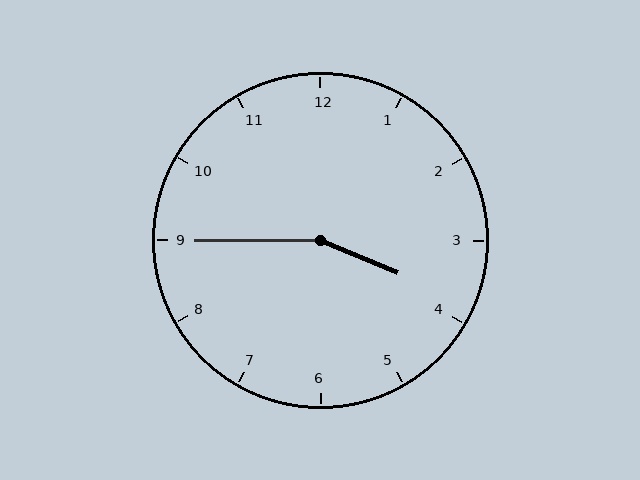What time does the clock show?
3:45.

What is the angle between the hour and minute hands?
Approximately 158 degrees.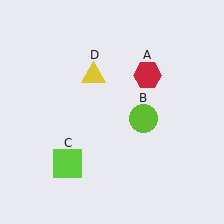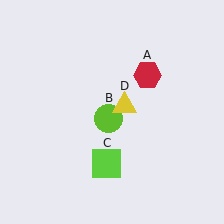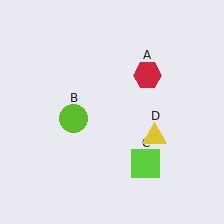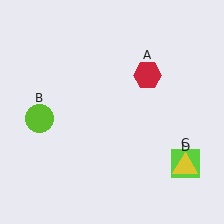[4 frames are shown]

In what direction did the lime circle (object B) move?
The lime circle (object B) moved left.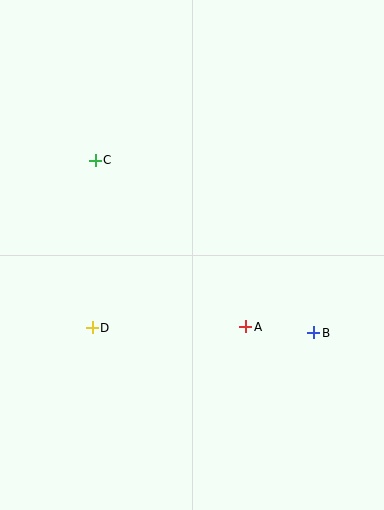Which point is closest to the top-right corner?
Point C is closest to the top-right corner.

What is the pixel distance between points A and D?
The distance between A and D is 153 pixels.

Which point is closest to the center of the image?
Point A at (246, 327) is closest to the center.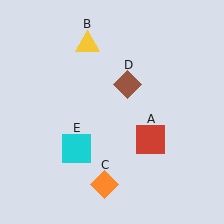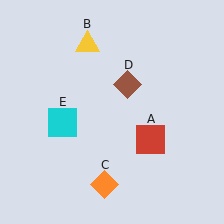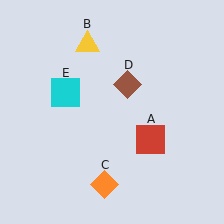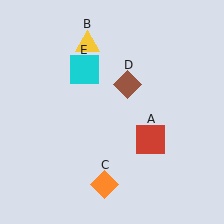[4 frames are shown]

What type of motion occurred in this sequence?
The cyan square (object E) rotated clockwise around the center of the scene.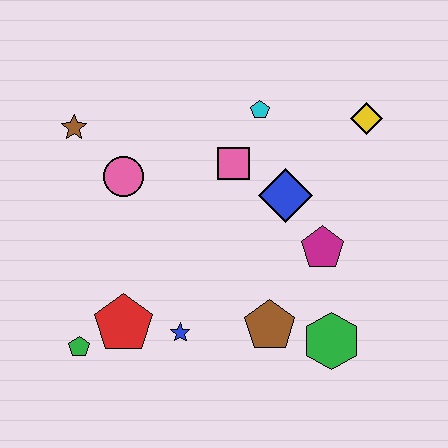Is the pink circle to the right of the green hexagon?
No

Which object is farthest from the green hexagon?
The brown star is farthest from the green hexagon.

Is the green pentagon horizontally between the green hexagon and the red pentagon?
No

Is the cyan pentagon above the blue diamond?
Yes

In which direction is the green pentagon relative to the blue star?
The green pentagon is to the left of the blue star.